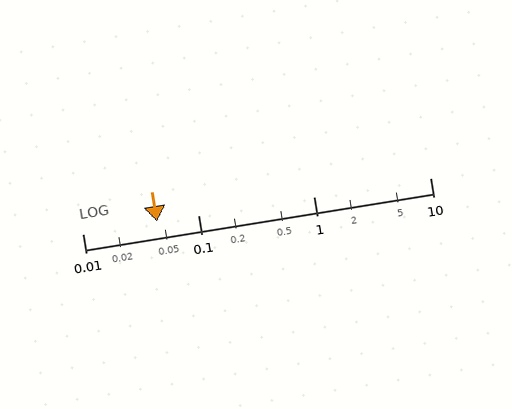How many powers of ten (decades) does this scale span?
The scale spans 3 decades, from 0.01 to 10.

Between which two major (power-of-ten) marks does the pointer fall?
The pointer is between 0.01 and 0.1.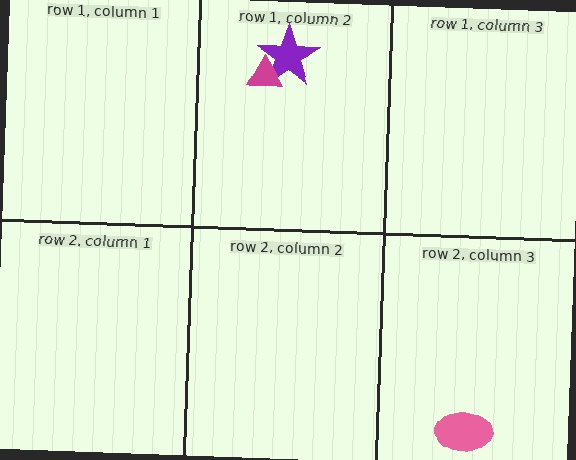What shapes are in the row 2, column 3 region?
The pink ellipse.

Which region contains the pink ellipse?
The row 2, column 3 region.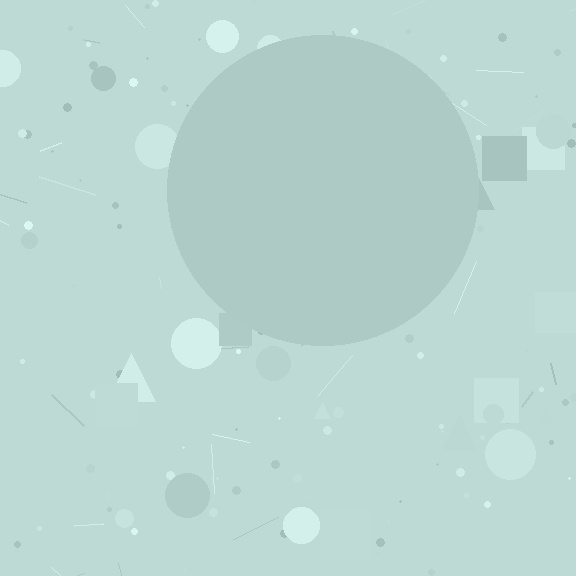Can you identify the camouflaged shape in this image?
The camouflaged shape is a circle.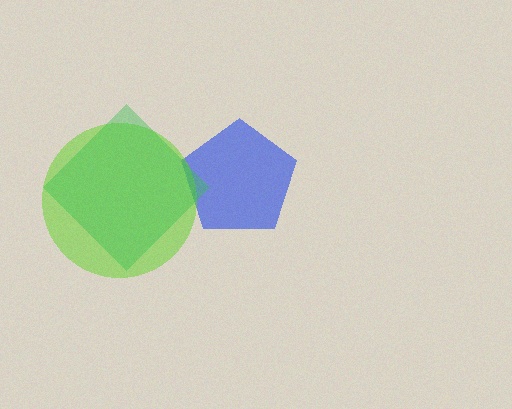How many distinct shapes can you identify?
There are 3 distinct shapes: a blue pentagon, a lime circle, a green diamond.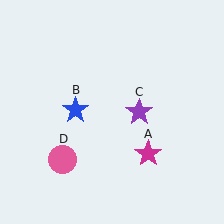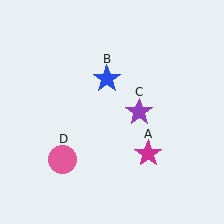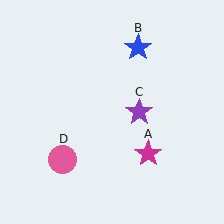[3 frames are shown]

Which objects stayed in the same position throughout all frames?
Magenta star (object A) and purple star (object C) and pink circle (object D) remained stationary.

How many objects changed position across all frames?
1 object changed position: blue star (object B).